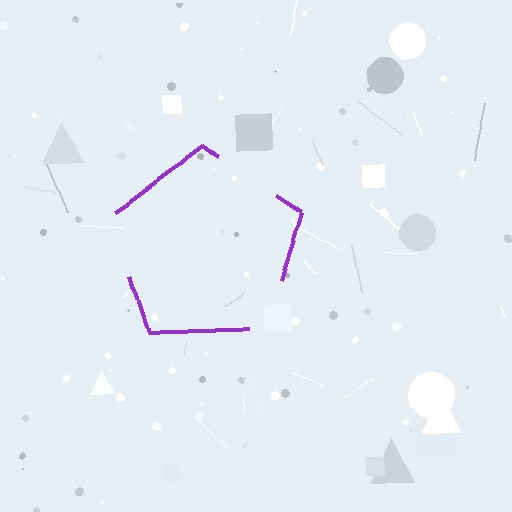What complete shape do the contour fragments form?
The contour fragments form a pentagon.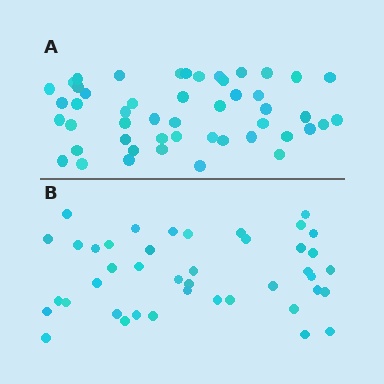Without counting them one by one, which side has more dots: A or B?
Region A (the top region) has more dots.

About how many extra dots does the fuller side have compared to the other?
Region A has roughly 8 or so more dots than region B.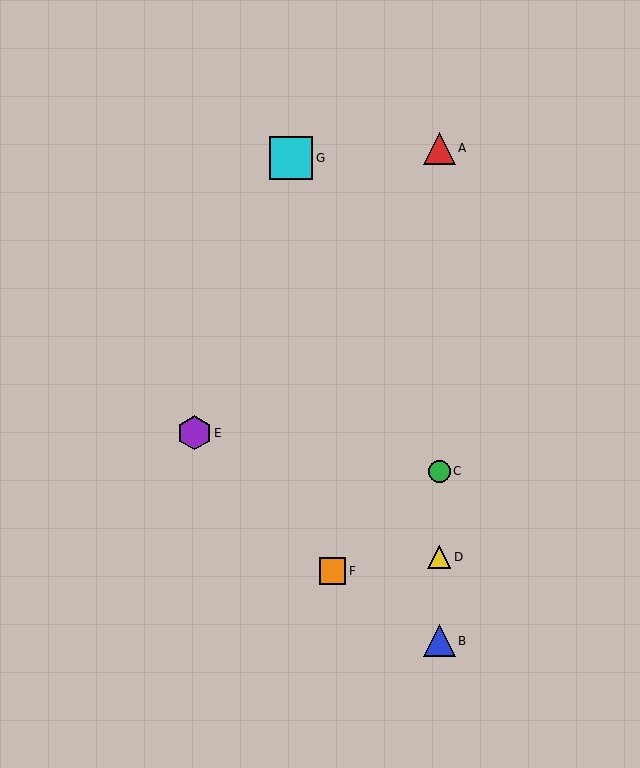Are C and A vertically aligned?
Yes, both are at x≈439.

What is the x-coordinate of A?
Object A is at x≈439.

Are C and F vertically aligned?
No, C is at x≈439 and F is at x≈333.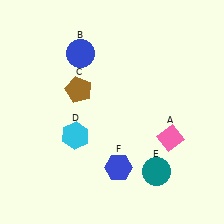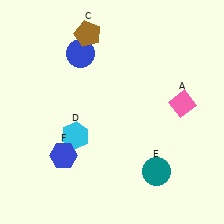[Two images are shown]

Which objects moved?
The objects that moved are: the pink diamond (A), the brown pentagon (C), the blue hexagon (F).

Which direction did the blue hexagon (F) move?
The blue hexagon (F) moved left.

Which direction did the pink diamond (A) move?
The pink diamond (A) moved up.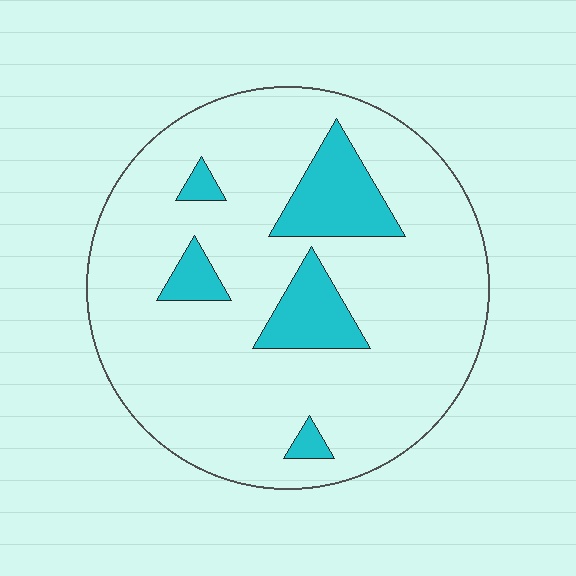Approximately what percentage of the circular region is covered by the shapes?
Approximately 15%.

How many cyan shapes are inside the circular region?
5.